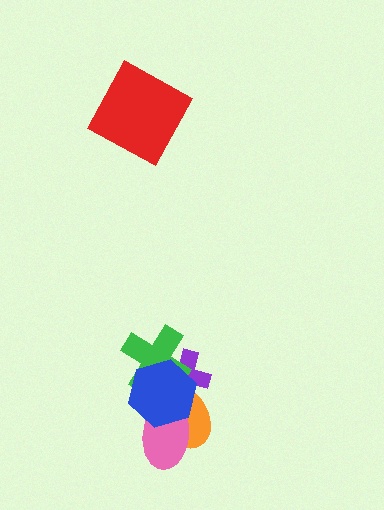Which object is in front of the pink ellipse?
The blue hexagon is in front of the pink ellipse.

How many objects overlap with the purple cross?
3 objects overlap with the purple cross.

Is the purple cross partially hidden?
Yes, it is partially covered by another shape.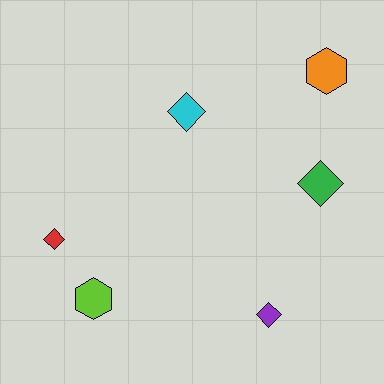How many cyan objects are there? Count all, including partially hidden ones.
There is 1 cyan object.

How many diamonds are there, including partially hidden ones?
There are 4 diamonds.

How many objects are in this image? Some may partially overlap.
There are 6 objects.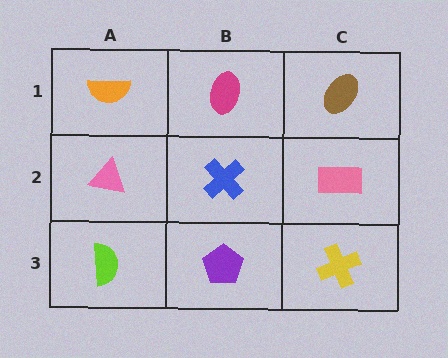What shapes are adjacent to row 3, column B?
A blue cross (row 2, column B), a lime semicircle (row 3, column A), a yellow cross (row 3, column C).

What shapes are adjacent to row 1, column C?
A pink rectangle (row 2, column C), a magenta ellipse (row 1, column B).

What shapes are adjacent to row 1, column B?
A blue cross (row 2, column B), an orange semicircle (row 1, column A), a brown ellipse (row 1, column C).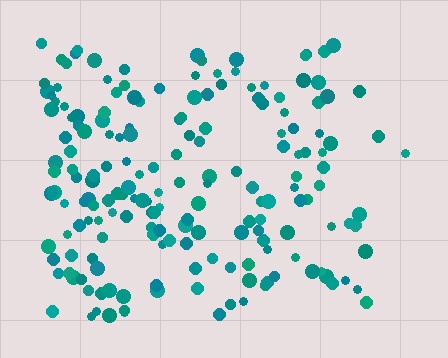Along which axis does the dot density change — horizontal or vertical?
Horizontal.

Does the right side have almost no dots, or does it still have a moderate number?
Still a moderate number, just noticeably fewer than the left.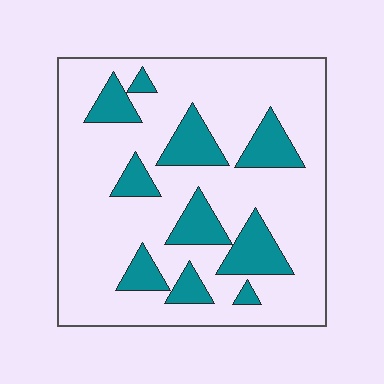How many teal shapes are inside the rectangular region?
10.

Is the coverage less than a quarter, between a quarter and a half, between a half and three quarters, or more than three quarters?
Less than a quarter.